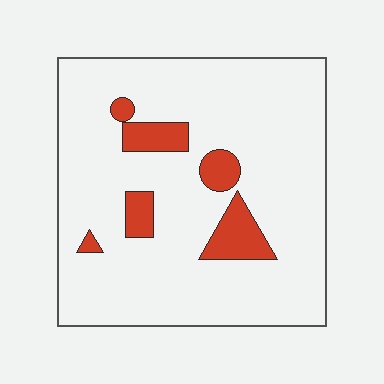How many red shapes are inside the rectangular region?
6.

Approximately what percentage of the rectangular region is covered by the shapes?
Approximately 10%.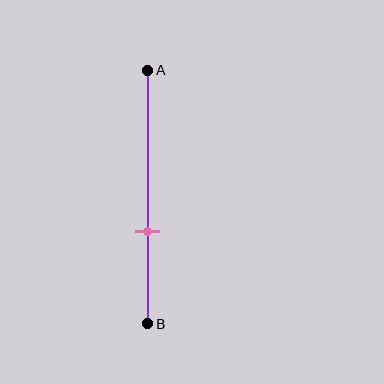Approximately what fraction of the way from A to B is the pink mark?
The pink mark is approximately 65% of the way from A to B.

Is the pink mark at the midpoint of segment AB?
No, the mark is at about 65% from A, not at the 50% midpoint.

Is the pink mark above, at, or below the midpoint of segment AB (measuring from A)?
The pink mark is below the midpoint of segment AB.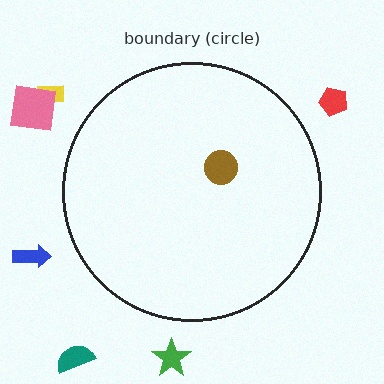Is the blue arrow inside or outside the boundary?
Outside.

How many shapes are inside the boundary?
1 inside, 6 outside.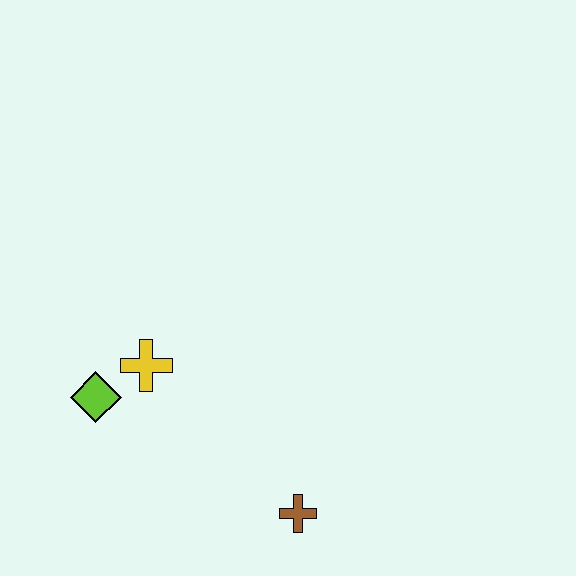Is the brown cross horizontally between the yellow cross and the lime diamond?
No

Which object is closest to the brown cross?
The yellow cross is closest to the brown cross.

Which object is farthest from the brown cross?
The lime diamond is farthest from the brown cross.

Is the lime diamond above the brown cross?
Yes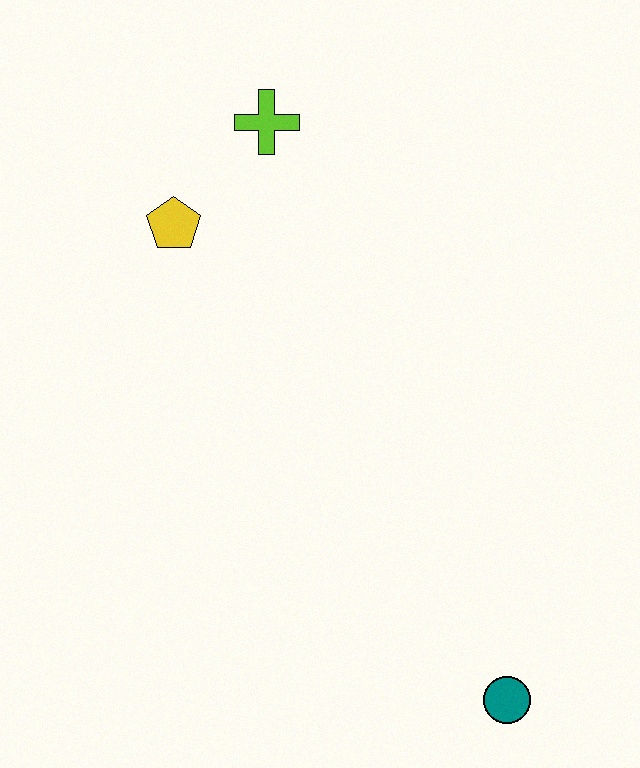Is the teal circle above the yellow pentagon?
No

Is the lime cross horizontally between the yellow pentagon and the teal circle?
Yes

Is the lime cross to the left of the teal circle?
Yes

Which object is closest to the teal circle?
The yellow pentagon is closest to the teal circle.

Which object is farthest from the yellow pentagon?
The teal circle is farthest from the yellow pentagon.